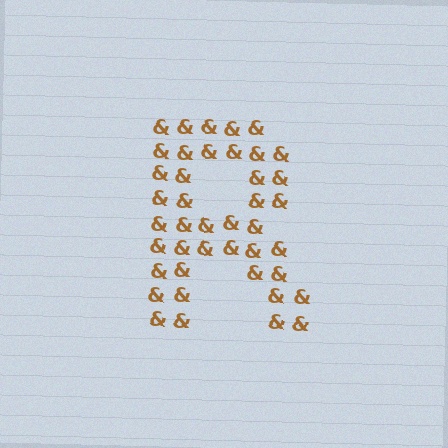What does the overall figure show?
The overall figure shows the letter R.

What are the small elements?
The small elements are ampersands.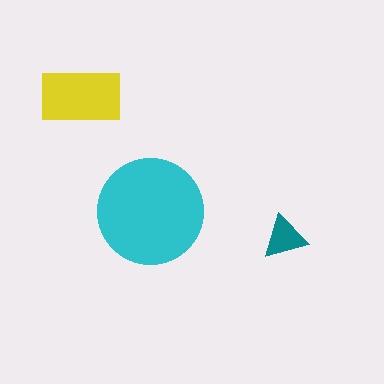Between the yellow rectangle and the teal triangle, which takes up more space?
The yellow rectangle.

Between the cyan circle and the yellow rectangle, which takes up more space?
The cyan circle.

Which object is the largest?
The cyan circle.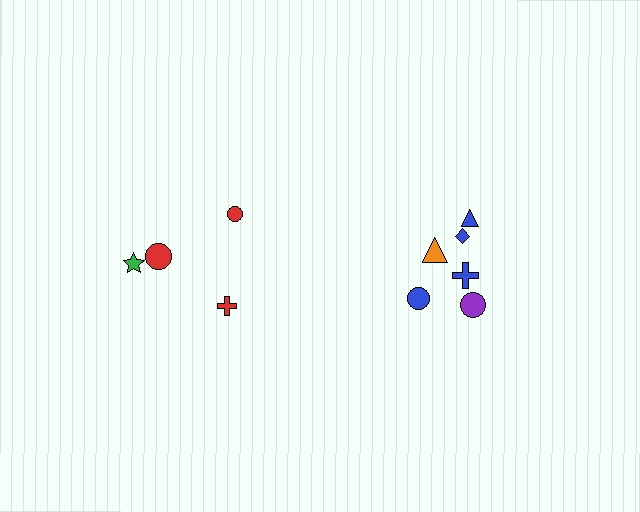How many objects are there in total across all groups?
There are 10 objects.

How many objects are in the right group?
There are 6 objects.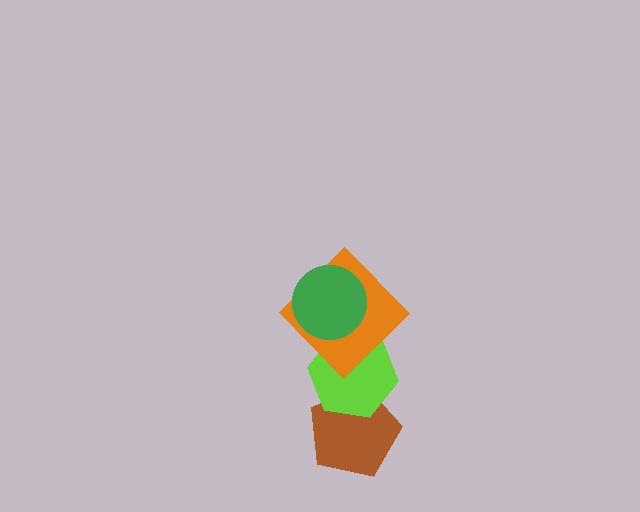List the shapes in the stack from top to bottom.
From top to bottom: the green circle, the orange diamond, the lime hexagon, the brown pentagon.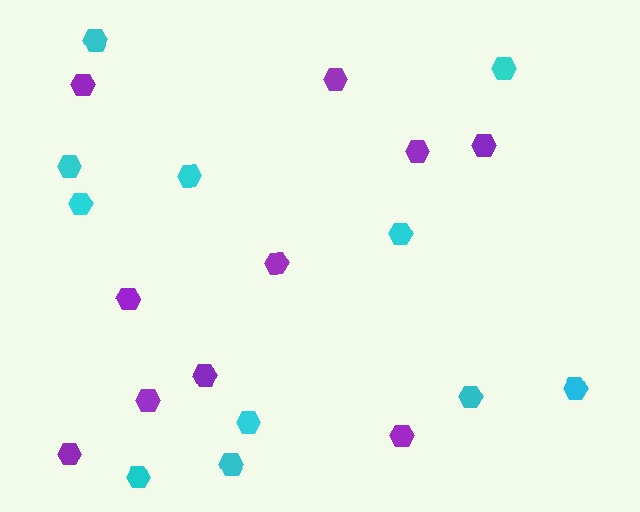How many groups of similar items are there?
There are 2 groups: one group of purple hexagons (10) and one group of cyan hexagons (11).